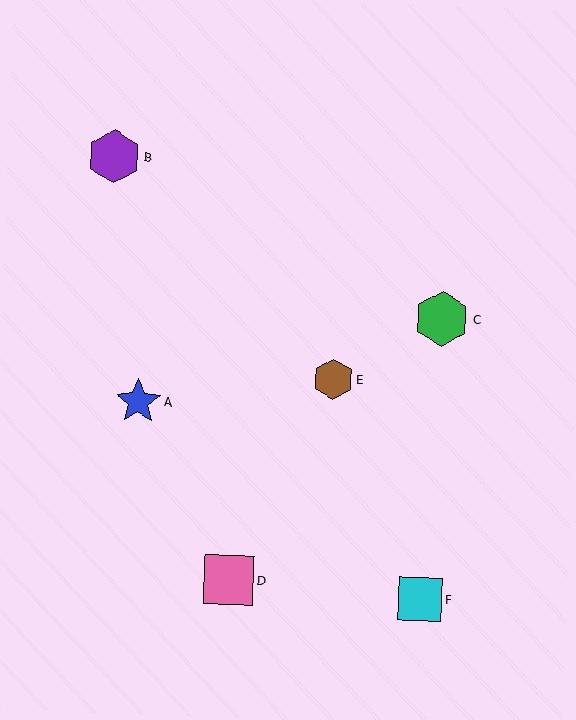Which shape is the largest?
The green hexagon (labeled C) is the largest.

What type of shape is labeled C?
Shape C is a green hexagon.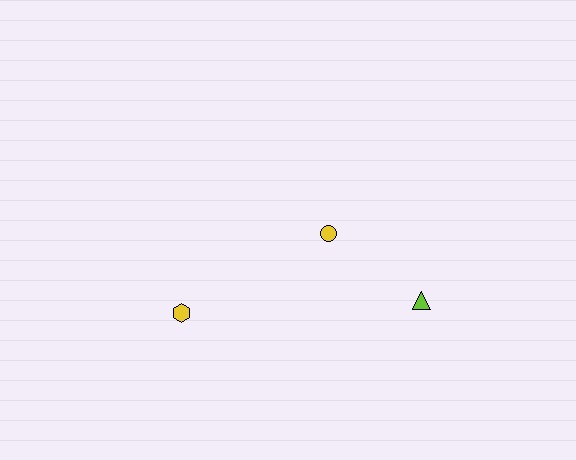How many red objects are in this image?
There are no red objects.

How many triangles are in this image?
There is 1 triangle.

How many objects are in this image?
There are 3 objects.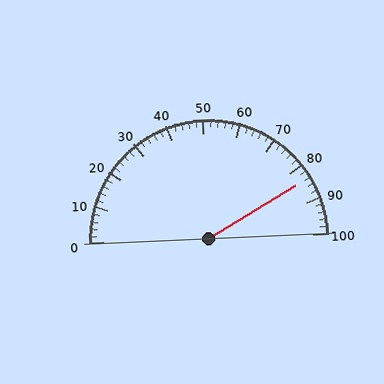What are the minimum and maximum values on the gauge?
The gauge ranges from 0 to 100.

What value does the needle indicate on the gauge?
The needle indicates approximately 84.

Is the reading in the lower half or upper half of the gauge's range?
The reading is in the upper half of the range (0 to 100).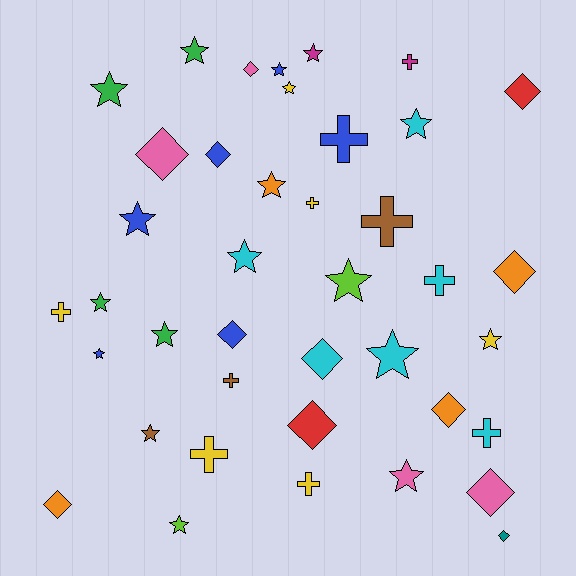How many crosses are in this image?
There are 10 crosses.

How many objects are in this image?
There are 40 objects.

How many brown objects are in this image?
There are 3 brown objects.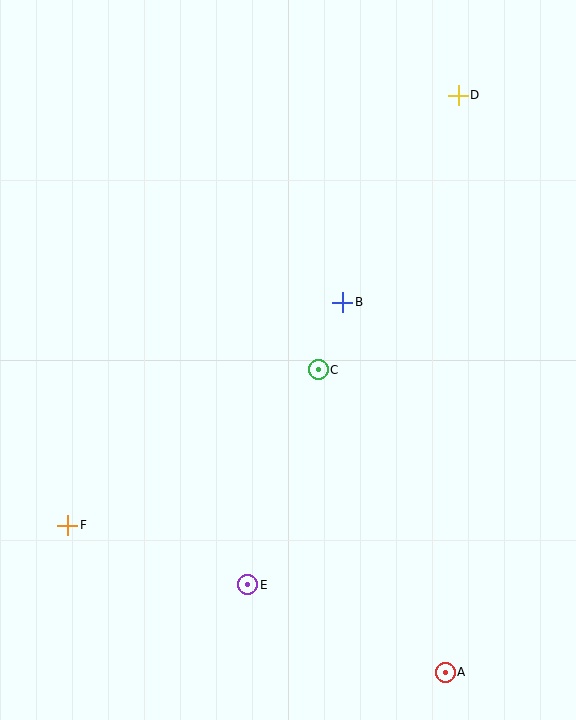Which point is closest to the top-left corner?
Point B is closest to the top-left corner.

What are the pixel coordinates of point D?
Point D is at (458, 95).